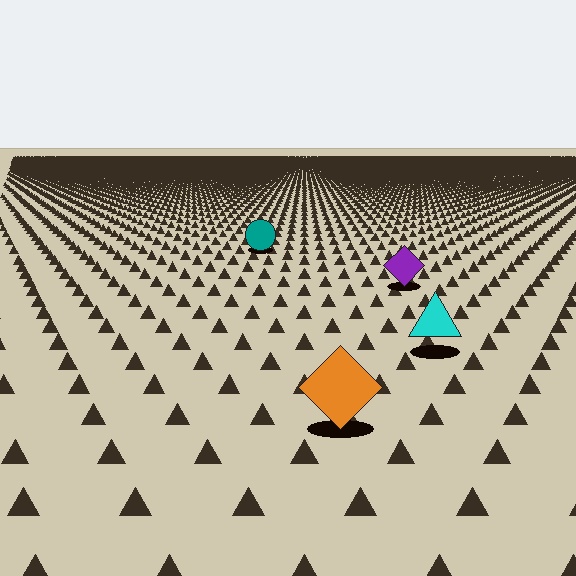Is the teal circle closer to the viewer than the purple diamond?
No. The purple diamond is closer — you can tell from the texture gradient: the ground texture is coarser near it.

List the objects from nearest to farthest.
From nearest to farthest: the orange diamond, the cyan triangle, the purple diamond, the teal circle.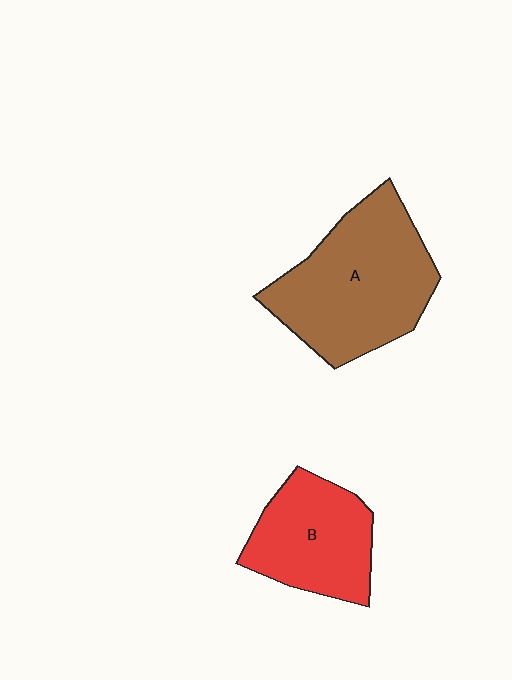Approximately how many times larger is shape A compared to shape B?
Approximately 1.5 times.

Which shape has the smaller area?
Shape B (red).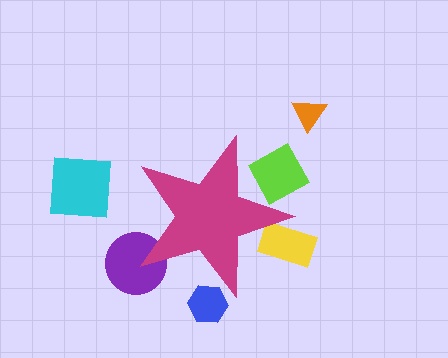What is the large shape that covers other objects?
A magenta star.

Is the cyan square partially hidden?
No, the cyan square is fully visible.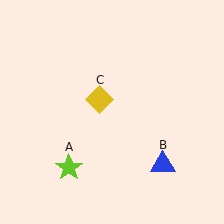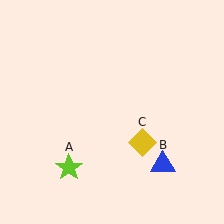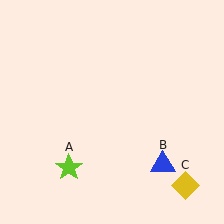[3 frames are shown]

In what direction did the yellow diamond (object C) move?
The yellow diamond (object C) moved down and to the right.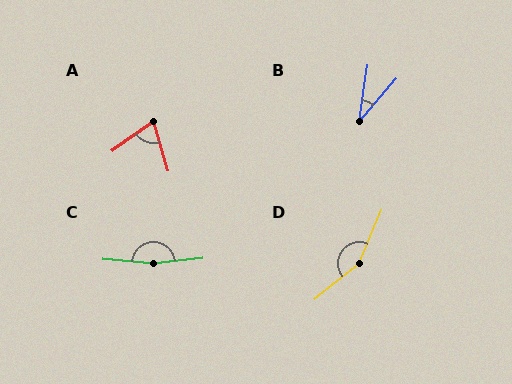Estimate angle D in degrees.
Approximately 152 degrees.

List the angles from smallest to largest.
B (32°), A (71°), D (152°), C (169°).